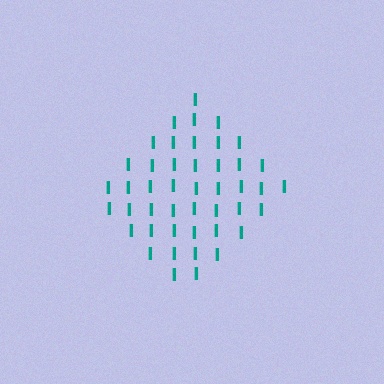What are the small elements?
The small elements are letter I's.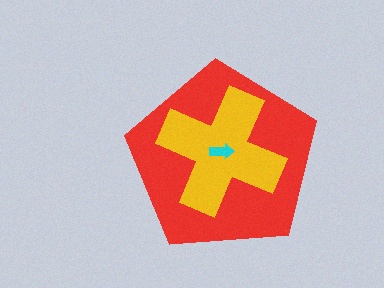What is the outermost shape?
The red pentagon.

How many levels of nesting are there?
3.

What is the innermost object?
The cyan arrow.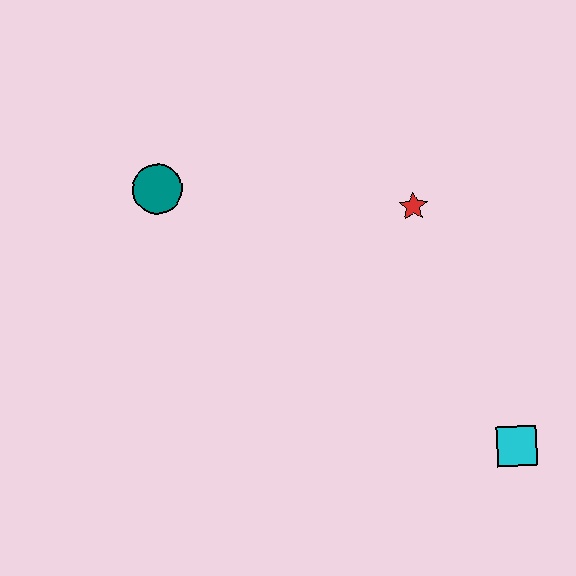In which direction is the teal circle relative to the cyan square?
The teal circle is to the left of the cyan square.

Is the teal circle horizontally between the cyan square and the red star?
No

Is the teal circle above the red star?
Yes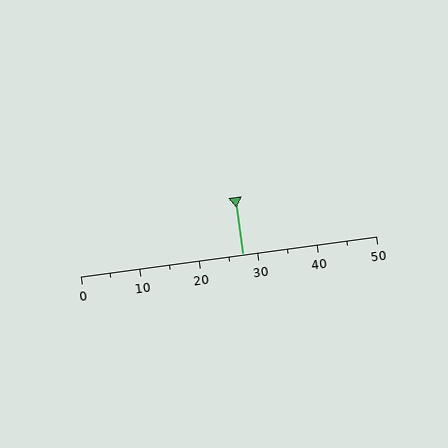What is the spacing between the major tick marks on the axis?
The major ticks are spaced 10 apart.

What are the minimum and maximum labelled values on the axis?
The axis runs from 0 to 50.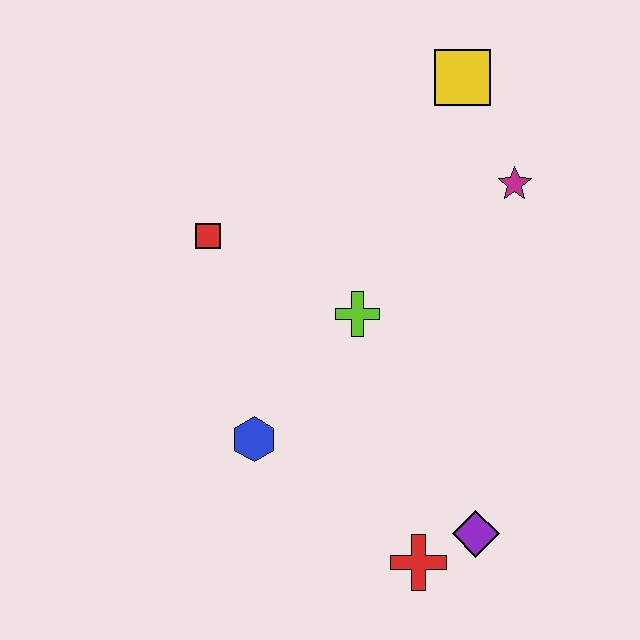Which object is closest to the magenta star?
The yellow square is closest to the magenta star.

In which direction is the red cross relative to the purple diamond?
The red cross is to the left of the purple diamond.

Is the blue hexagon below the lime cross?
Yes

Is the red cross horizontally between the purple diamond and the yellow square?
No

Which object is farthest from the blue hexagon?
The yellow square is farthest from the blue hexagon.